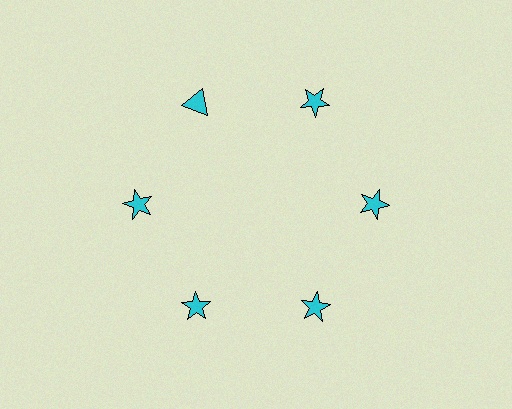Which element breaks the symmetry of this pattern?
The cyan triangle at roughly the 11 o'clock position breaks the symmetry. All other shapes are cyan stars.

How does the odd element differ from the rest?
It has a different shape: triangle instead of star.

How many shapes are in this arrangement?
There are 6 shapes arranged in a ring pattern.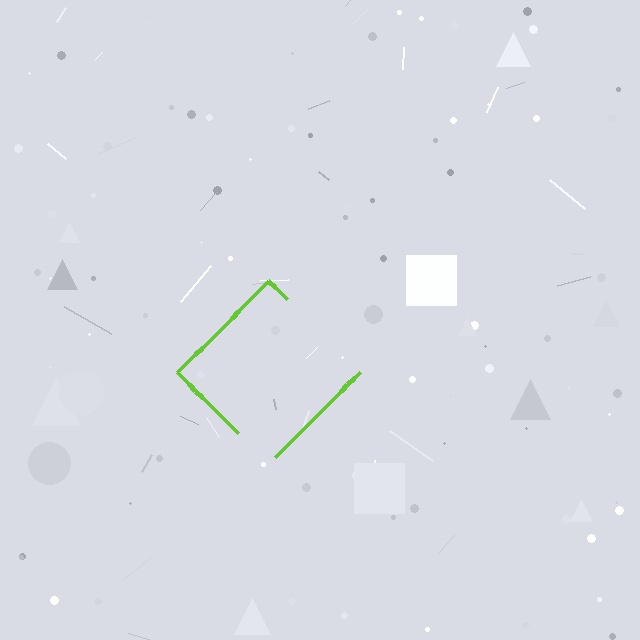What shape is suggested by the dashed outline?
The dashed outline suggests a diamond.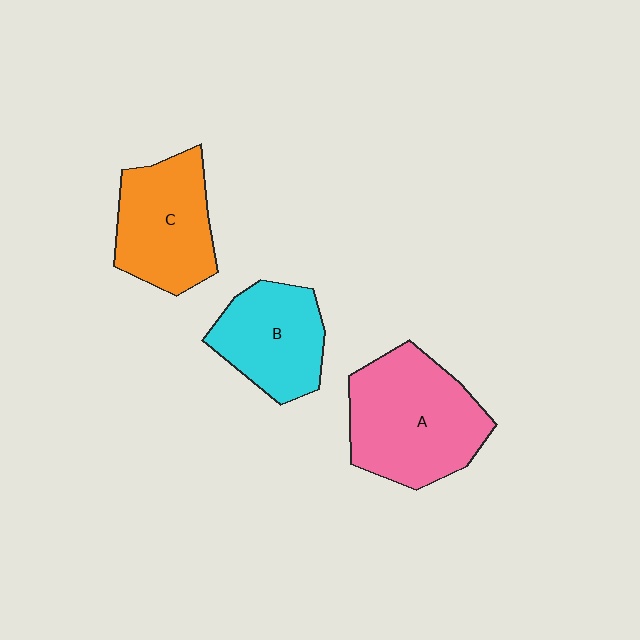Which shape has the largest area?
Shape A (pink).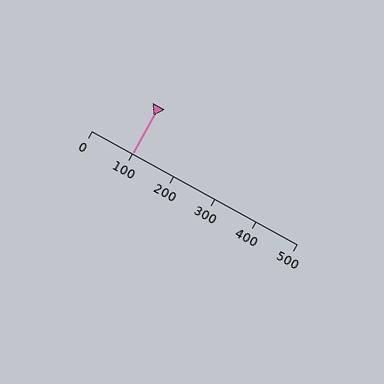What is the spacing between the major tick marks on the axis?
The major ticks are spaced 100 apart.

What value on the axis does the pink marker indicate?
The marker indicates approximately 100.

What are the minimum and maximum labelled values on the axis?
The axis runs from 0 to 500.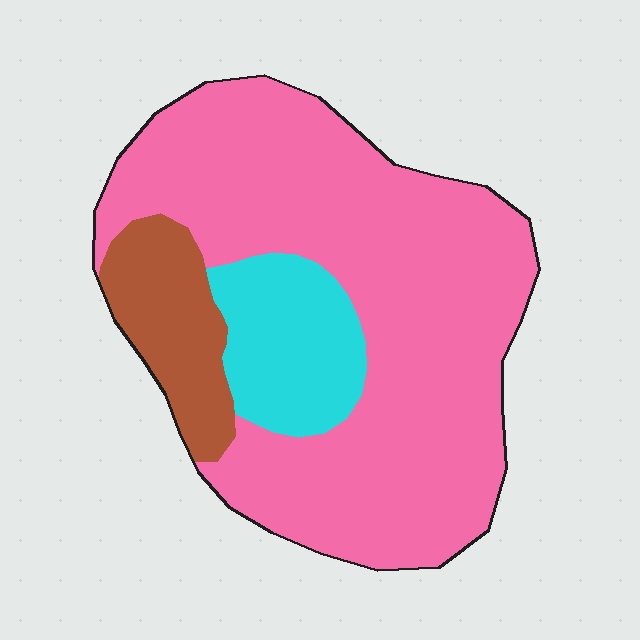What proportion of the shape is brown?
Brown covers about 15% of the shape.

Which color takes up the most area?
Pink, at roughly 75%.